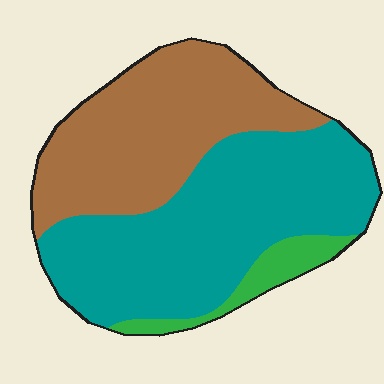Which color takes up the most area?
Teal, at roughly 55%.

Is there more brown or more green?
Brown.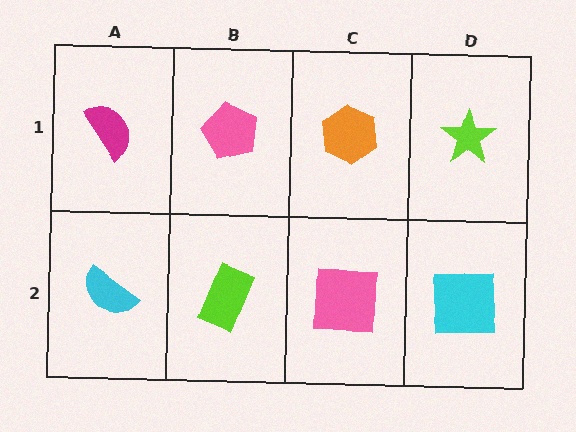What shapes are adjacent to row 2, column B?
A pink pentagon (row 1, column B), a cyan semicircle (row 2, column A), a pink square (row 2, column C).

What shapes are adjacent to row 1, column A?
A cyan semicircle (row 2, column A), a pink pentagon (row 1, column B).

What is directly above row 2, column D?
A lime star.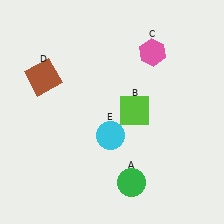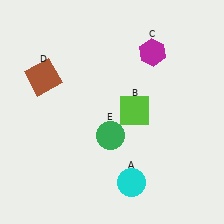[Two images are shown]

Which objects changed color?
A changed from green to cyan. C changed from pink to magenta. E changed from cyan to green.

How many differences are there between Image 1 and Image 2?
There are 3 differences between the two images.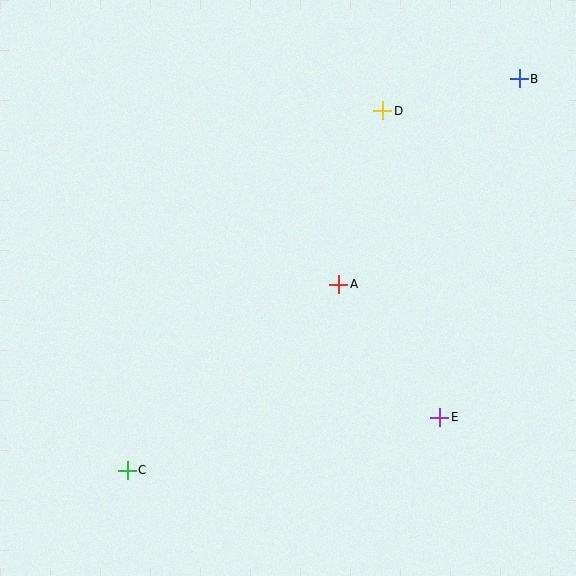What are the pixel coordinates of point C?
Point C is at (127, 470).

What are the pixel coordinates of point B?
Point B is at (519, 79).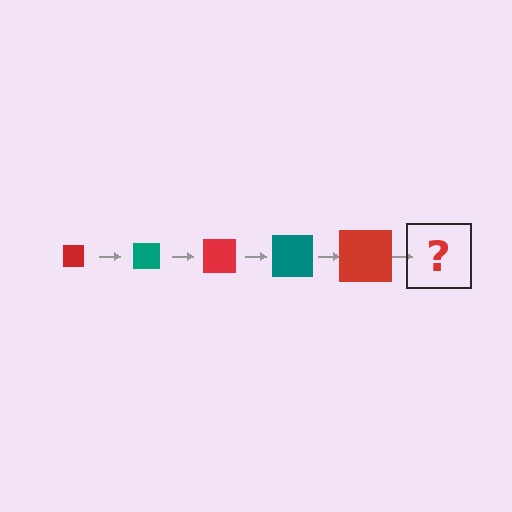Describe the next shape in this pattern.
It should be a teal square, larger than the previous one.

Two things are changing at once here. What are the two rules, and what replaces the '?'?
The two rules are that the square grows larger each step and the color cycles through red and teal. The '?' should be a teal square, larger than the previous one.